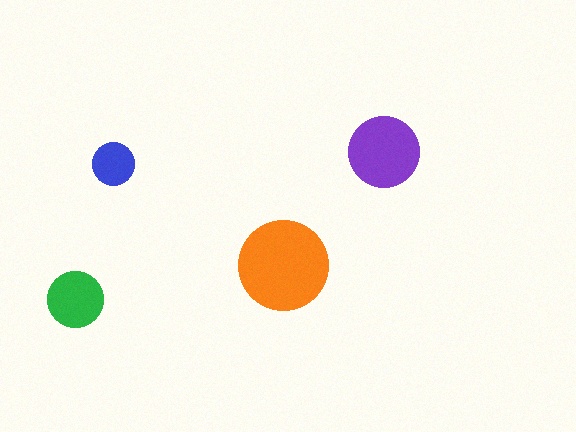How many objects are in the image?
There are 4 objects in the image.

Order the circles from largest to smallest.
the orange one, the purple one, the green one, the blue one.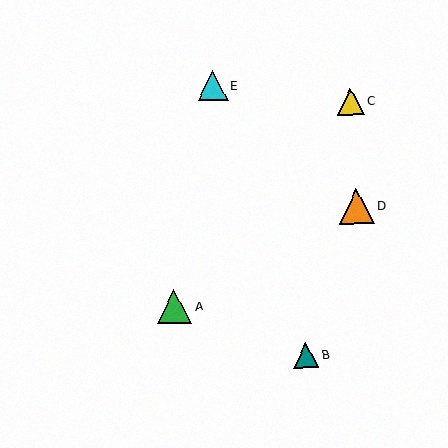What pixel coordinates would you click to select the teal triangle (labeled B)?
Click at (306, 356) to select the teal triangle B.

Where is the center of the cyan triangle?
The center of the cyan triangle is at (213, 86).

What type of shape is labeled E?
Shape E is a cyan triangle.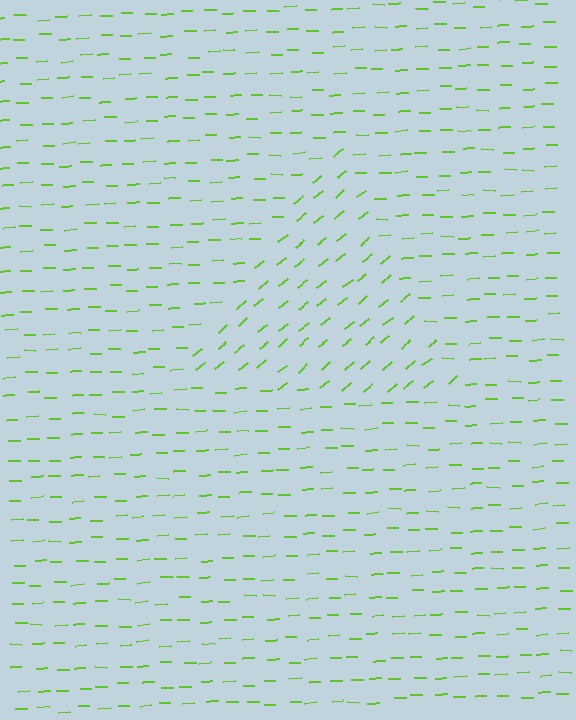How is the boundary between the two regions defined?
The boundary is defined purely by a change in line orientation (approximately 38 degrees difference). All lines are the same color and thickness.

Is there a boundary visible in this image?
Yes, there is a texture boundary formed by a change in line orientation.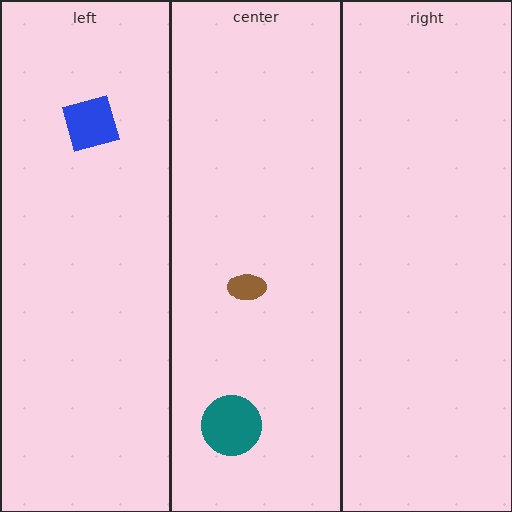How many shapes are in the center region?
2.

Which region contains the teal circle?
The center region.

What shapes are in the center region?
The teal circle, the brown ellipse.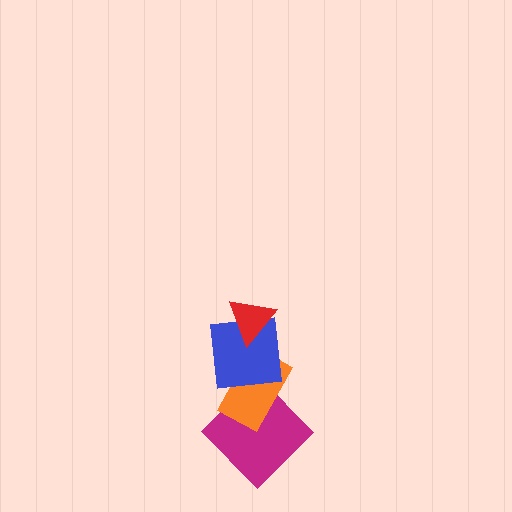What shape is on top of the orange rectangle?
The blue square is on top of the orange rectangle.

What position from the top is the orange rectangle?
The orange rectangle is 3rd from the top.